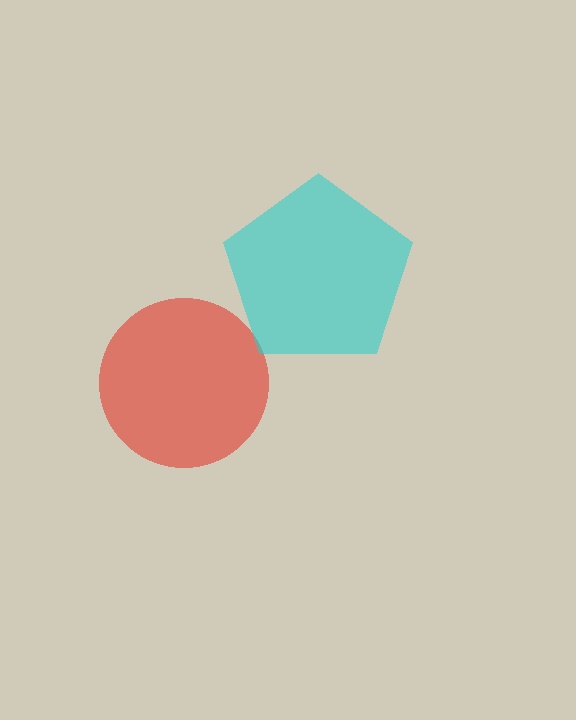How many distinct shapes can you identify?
There are 2 distinct shapes: a red circle, a cyan pentagon.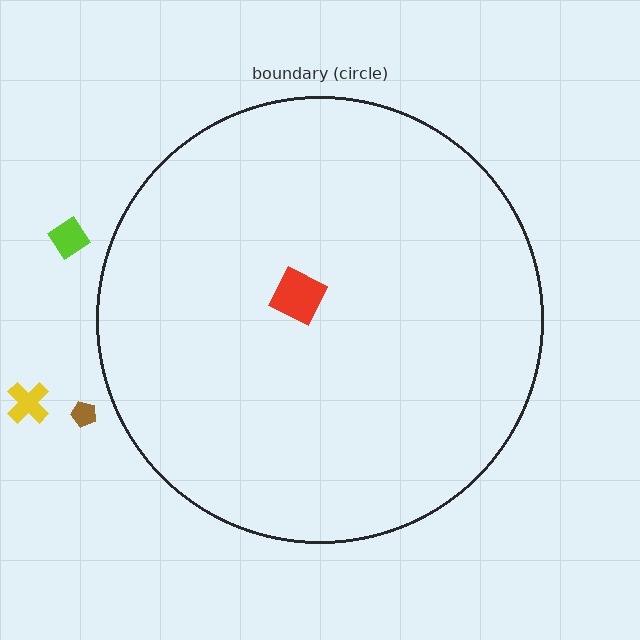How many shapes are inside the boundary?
1 inside, 3 outside.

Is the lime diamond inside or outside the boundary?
Outside.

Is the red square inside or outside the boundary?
Inside.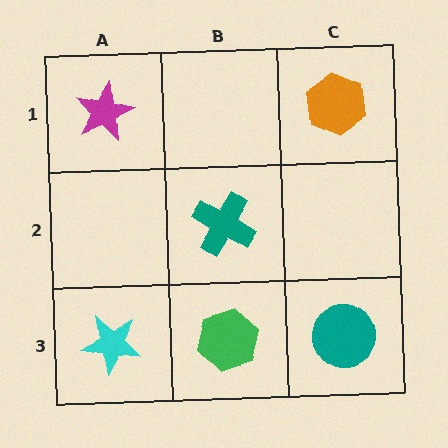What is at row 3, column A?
A cyan star.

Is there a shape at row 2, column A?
No, that cell is empty.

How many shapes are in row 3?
3 shapes.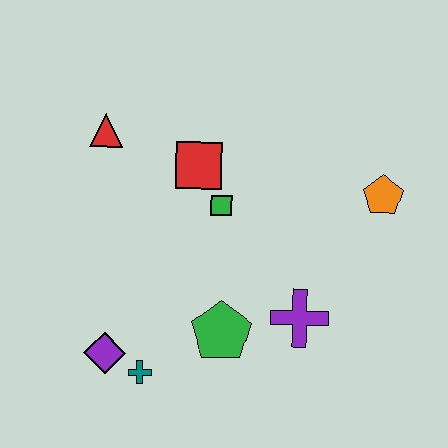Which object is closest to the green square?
The red square is closest to the green square.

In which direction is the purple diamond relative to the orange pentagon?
The purple diamond is to the left of the orange pentagon.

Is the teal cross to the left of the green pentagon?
Yes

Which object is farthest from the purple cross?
The red triangle is farthest from the purple cross.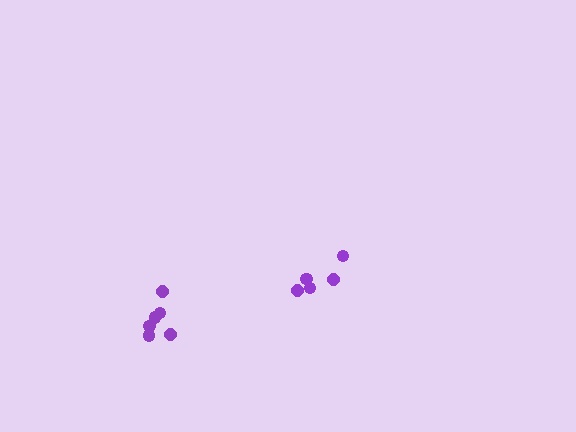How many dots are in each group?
Group 1: 6 dots, Group 2: 5 dots (11 total).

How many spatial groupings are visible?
There are 2 spatial groupings.